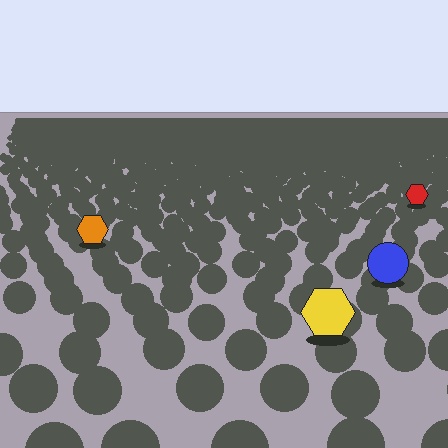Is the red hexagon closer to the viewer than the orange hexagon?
No. The orange hexagon is closer — you can tell from the texture gradient: the ground texture is coarser near it.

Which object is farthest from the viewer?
The red hexagon is farthest from the viewer. It appears smaller and the ground texture around it is denser.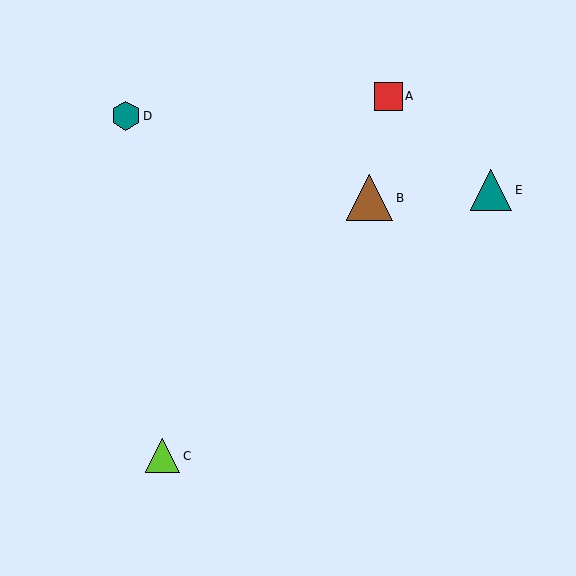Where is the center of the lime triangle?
The center of the lime triangle is at (163, 456).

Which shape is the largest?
The brown triangle (labeled B) is the largest.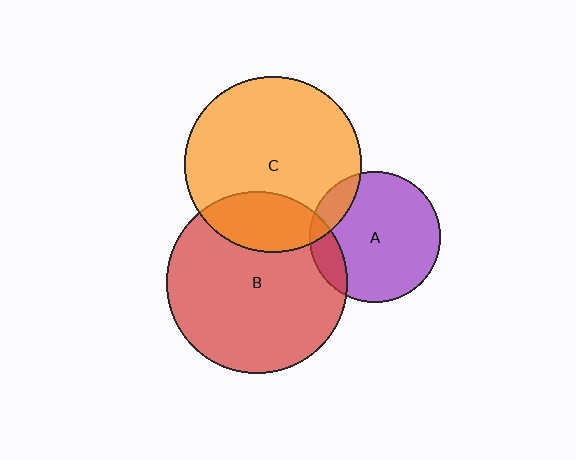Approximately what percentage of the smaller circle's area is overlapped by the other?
Approximately 25%.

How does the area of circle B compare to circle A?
Approximately 1.9 times.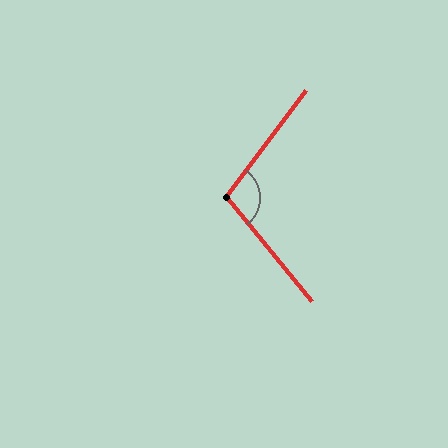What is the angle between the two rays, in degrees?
Approximately 104 degrees.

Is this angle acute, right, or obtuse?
It is obtuse.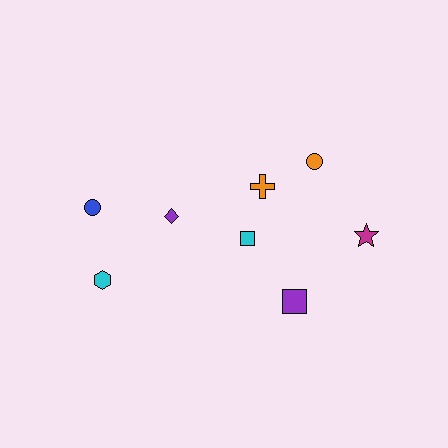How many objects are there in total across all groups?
There are 8 objects.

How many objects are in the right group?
There are 5 objects.